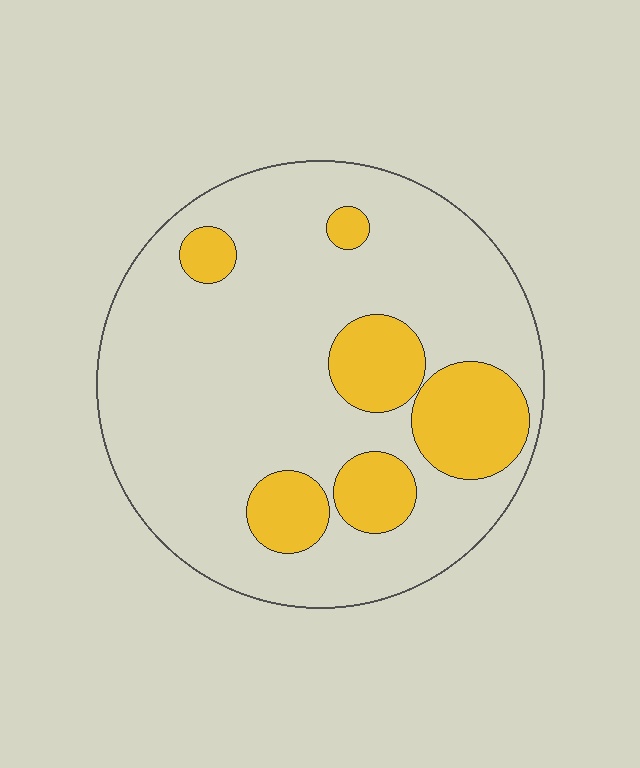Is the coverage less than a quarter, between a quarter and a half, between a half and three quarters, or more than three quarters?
Less than a quarter.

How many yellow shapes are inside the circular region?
6.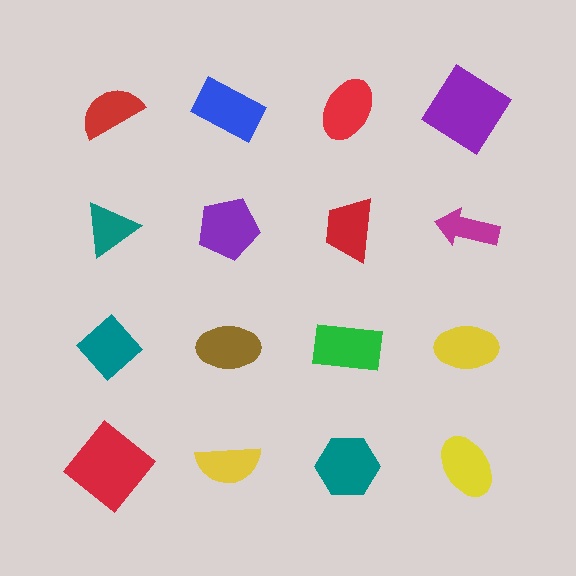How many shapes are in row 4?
4 shapes.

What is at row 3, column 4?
A yellow ellipse.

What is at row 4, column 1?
A red diamond.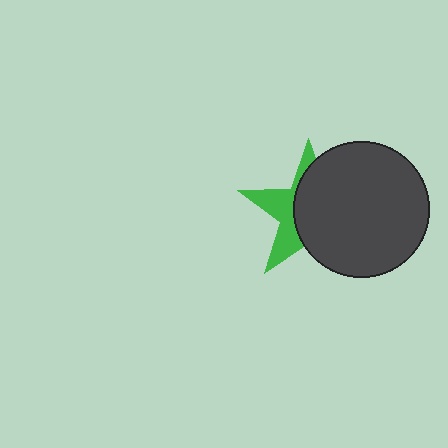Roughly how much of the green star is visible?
A small part of it is visible (roughly 38%).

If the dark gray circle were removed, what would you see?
You would see the complete green star.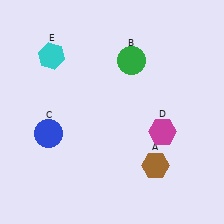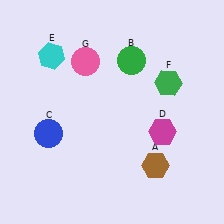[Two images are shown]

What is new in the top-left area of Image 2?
A pink circle (G) was added in the top-left area of Image 2.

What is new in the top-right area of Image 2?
A green hexagon (F) was added in the top-right area of Image 2.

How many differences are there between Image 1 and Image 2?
There are 2 differences between the two images.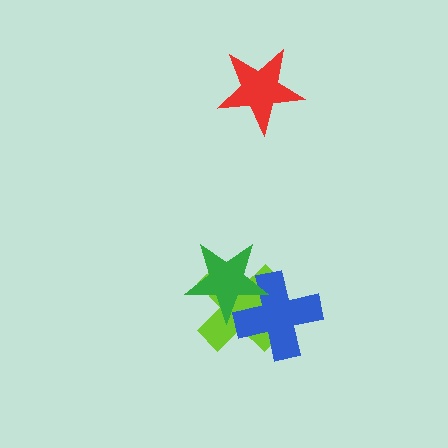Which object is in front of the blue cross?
The green star is in front of the blue cross.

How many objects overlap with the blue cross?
2 objects overlap with the blue cross.